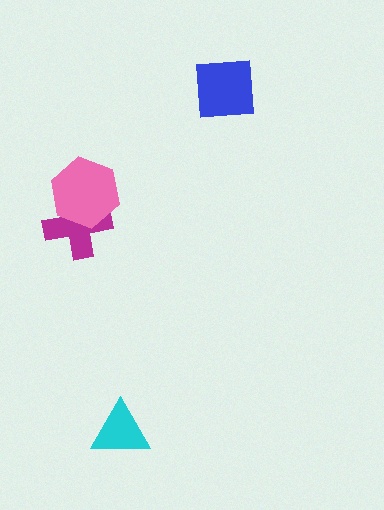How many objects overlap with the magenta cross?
1 object overlaps with the magenta cross.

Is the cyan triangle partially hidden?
No, no other shape covers it.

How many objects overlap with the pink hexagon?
1 object overlaps with the pink hexagon.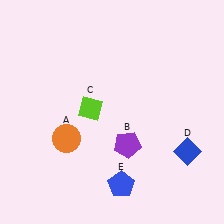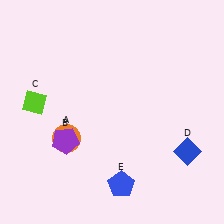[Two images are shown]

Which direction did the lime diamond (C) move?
The lime diamond (C) moved left.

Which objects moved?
The objects that moved are: the purple pentagon (B), the lime diamond (C).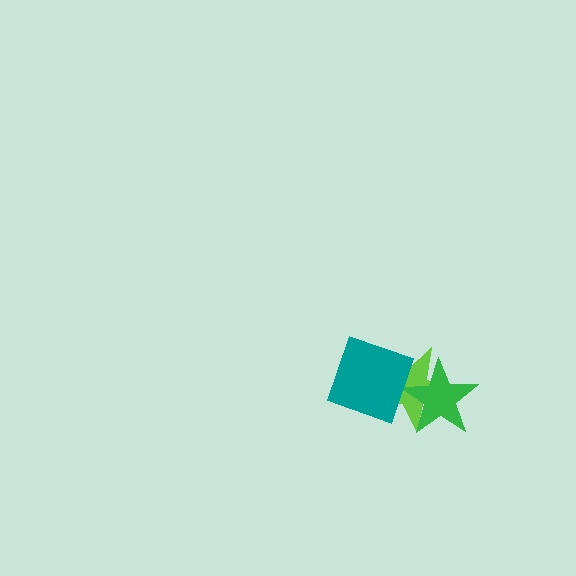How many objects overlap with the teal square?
1 object overlaps with the teal square.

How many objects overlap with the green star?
1 object overlaps with the green star.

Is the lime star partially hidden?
Yes, it is partially covered by another shape.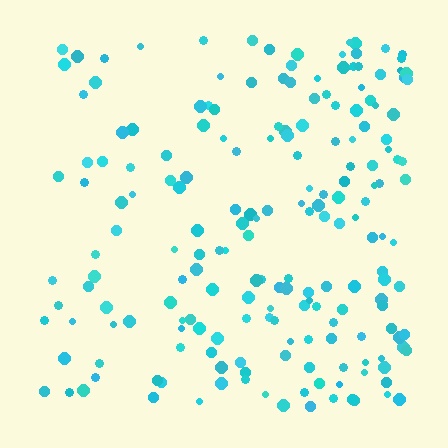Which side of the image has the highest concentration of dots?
The right.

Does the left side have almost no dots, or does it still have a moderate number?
Still a moderate number, just noticeably fewer than the right.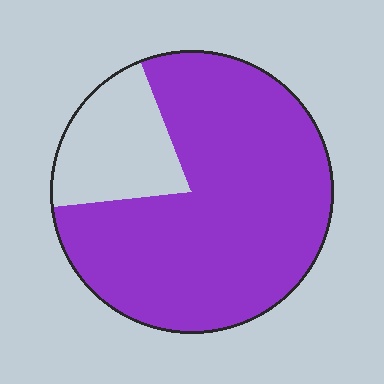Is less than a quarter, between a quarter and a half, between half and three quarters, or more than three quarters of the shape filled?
More than three quarters.